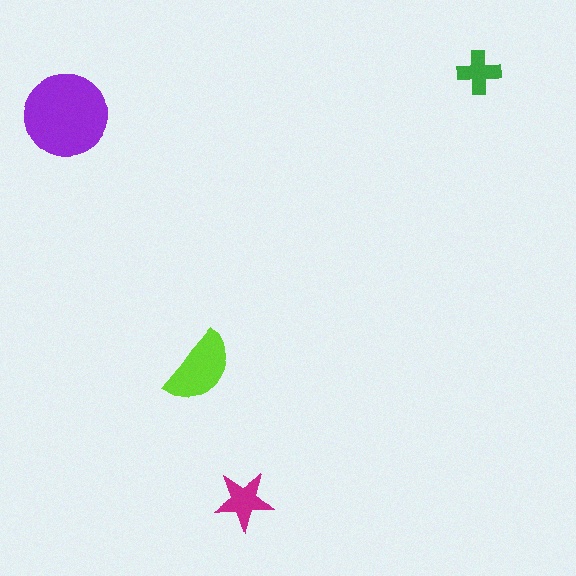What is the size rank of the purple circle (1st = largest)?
1st.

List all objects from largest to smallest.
The purple circle, the lime semicircle, the magenta star, the green cross.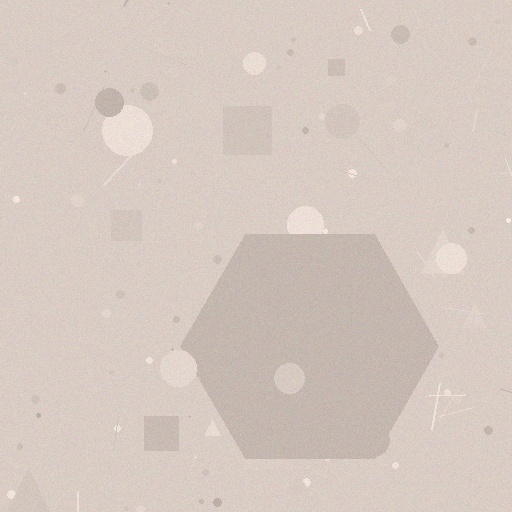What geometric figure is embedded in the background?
A hexagon is embedded in the background.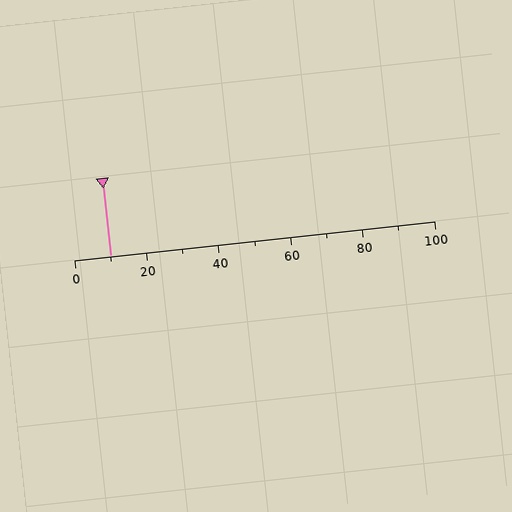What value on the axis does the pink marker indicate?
The marker indicates approximately 10.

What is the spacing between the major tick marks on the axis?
The major ticks are spaced 20 apart.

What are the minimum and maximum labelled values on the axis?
The axis runs from 0 to 100.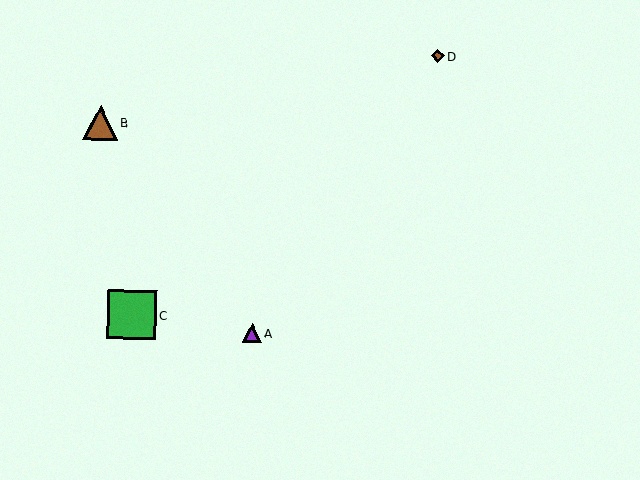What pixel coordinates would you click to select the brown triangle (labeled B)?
Click at (100, 123) to select the brown triangle B.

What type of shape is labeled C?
Shape C is a green square.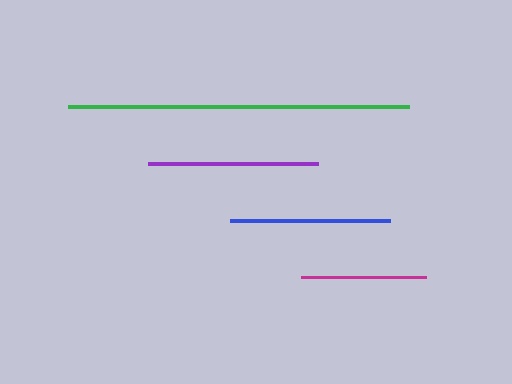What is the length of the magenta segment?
The magenta segment is approximately 124 pixels long.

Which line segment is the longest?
The green line is the longest at approximately 341 pixels.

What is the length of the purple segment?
The purple segment is approximately 170 pixels long.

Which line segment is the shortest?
The magenta line is the shortest at approximately 124 pixels.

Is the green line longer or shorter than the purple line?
The green line is longer than the purple line.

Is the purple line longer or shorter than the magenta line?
The purple line is longer than the magenta line.